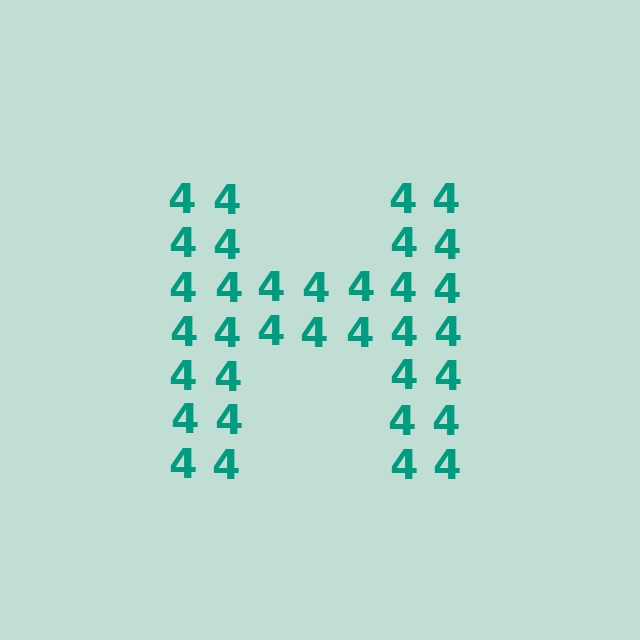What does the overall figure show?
The overall figure shows the letter H.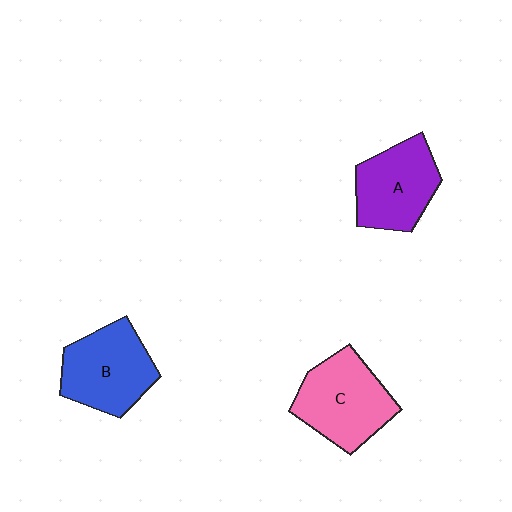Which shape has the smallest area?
Shape A (purple).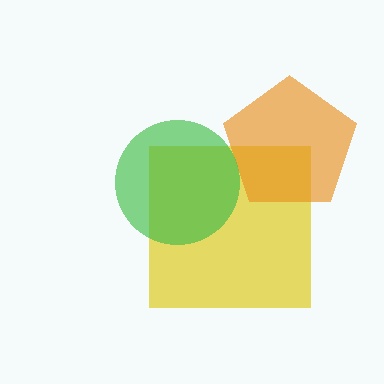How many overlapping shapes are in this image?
There are 3 overlapping shapes in the image.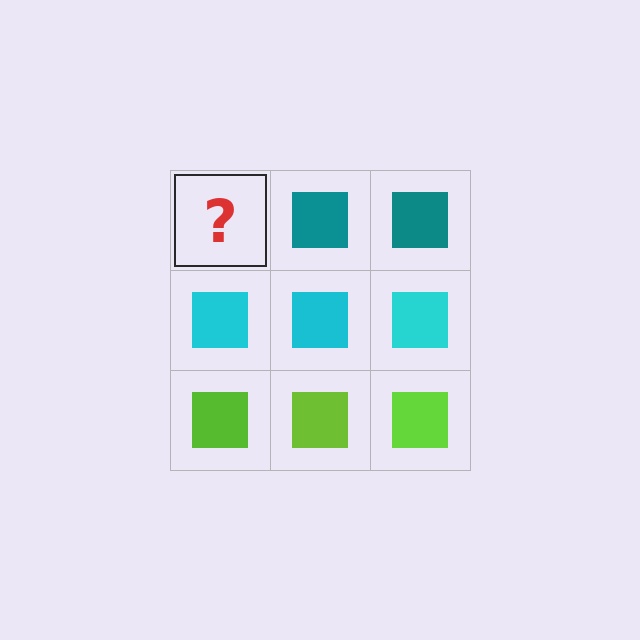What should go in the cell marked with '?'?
The missing cell should contain a teal square.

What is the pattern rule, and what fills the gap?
The rule is that each row has a consistent color. The gap should be filled with a teal square.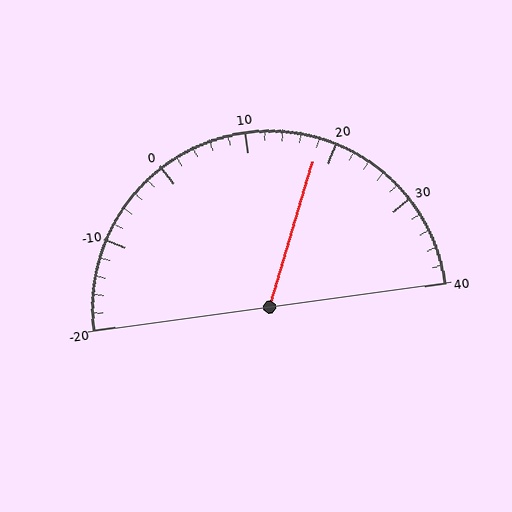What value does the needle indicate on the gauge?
The needle indicates approximately 18.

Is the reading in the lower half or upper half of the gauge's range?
The reading is in the upper half of the range (-20 to 40).